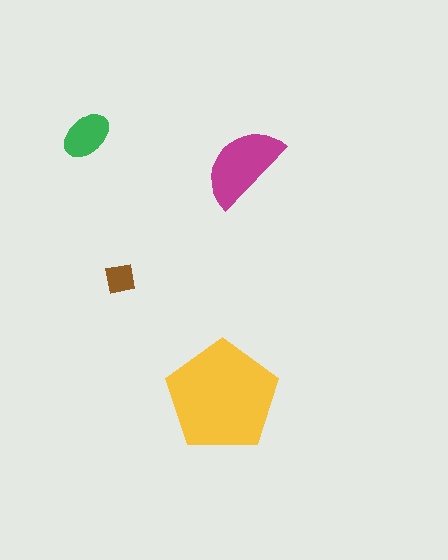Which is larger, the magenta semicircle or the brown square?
The magenta semicircle.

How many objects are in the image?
There are 4 objects in the image.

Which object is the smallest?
The brown square.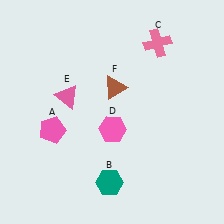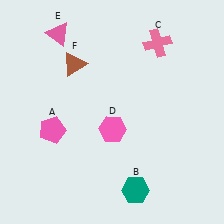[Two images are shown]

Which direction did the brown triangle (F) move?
The brown triangle (F) moved left.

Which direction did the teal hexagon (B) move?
The teal hexagon (B) moved right.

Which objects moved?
The objects that moved are: the teal hexagon (B), the pink triangle (E), the brown triangle (F).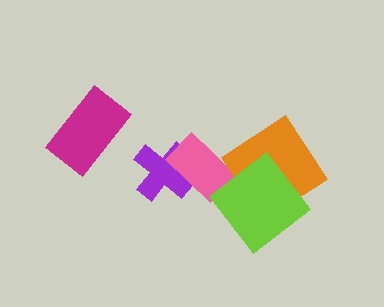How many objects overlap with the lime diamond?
1 object overlaps with the lime diamond.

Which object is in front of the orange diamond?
The lime diamond is in front of the orange diamond.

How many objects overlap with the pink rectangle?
1 object overlaps with the pink rectangle.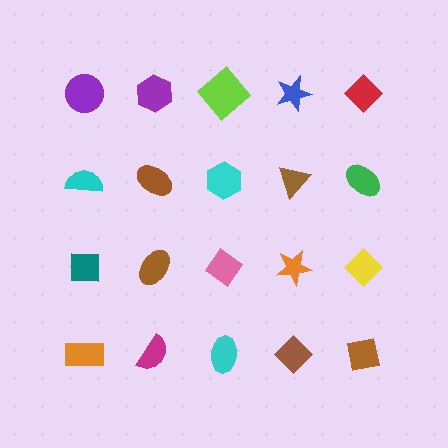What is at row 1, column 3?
A lime diamond.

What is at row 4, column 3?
A cyan ellipse.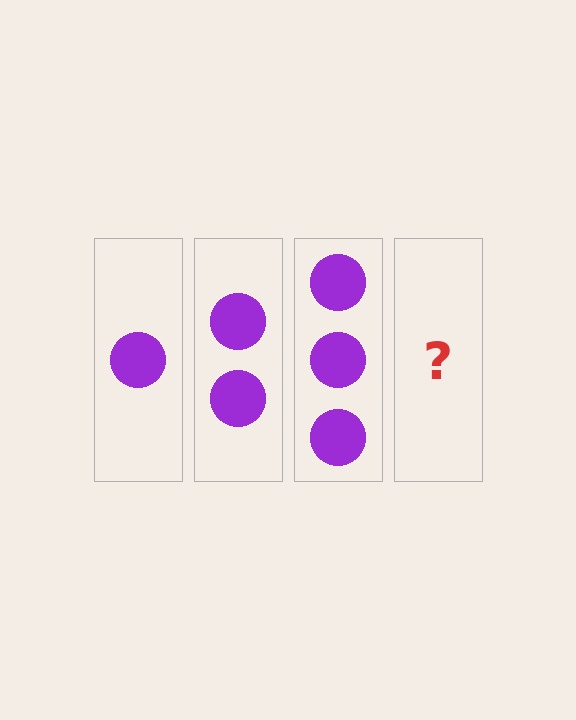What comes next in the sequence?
The next element should be 4 circles.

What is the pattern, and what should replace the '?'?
The pattern is that each step adds one more circle. The '?' should be 4 circles.